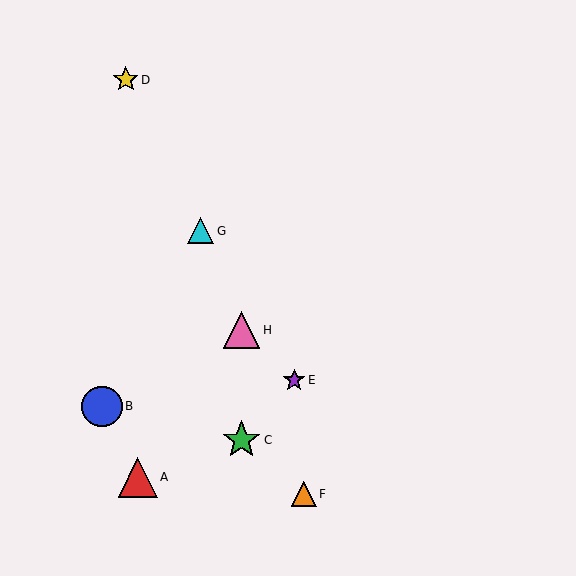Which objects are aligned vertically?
Objects C, H are aligned vertically.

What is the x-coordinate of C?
Object C is at x≈242.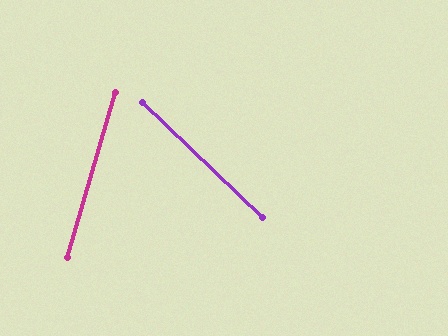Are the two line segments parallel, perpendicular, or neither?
Neither parallel nor perpendicular — they differ by about 62°.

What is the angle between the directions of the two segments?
Approximately 62 degrees.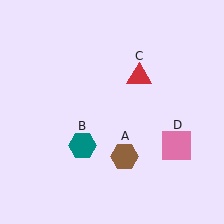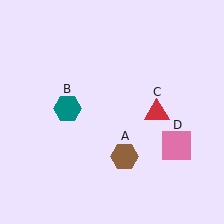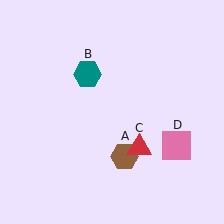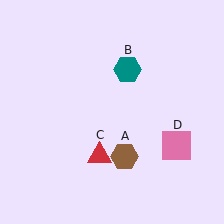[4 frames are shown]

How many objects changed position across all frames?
2 objects changed position: teal hexagon (object B), red triangle (object C).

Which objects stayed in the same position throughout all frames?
Brown hexagon (object A) and pink square (object D) remained stationary.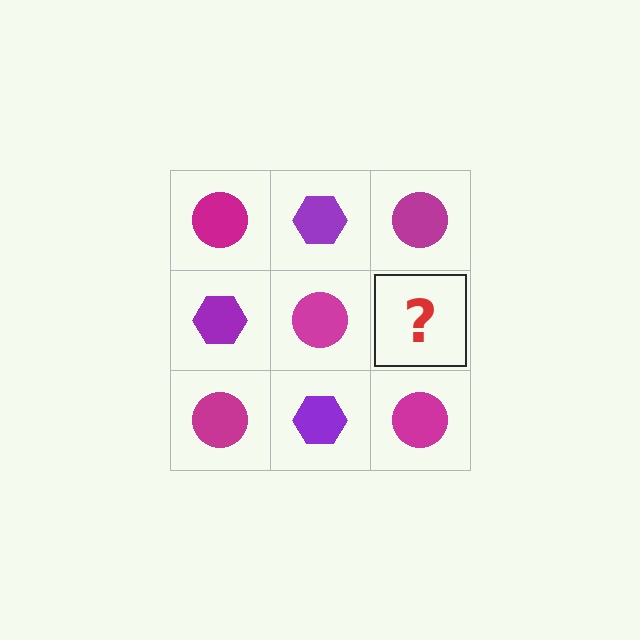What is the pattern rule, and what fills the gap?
The rule is that it alternates magenta circle and purple hexagon in a checkerboard pattern. The gap should be filled with a purple hexagon.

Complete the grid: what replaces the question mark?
The question mark should be replaced with a purple hexagon.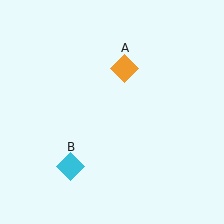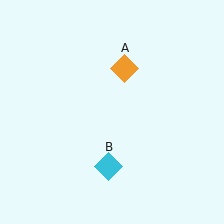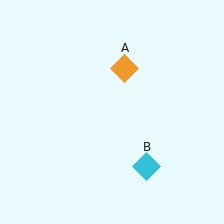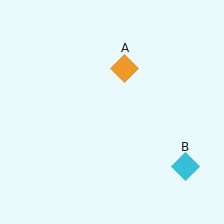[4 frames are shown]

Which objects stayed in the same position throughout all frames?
Orange diamond (object A) remained stationary.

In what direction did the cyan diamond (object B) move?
The cyan diamond (object B) moved right.